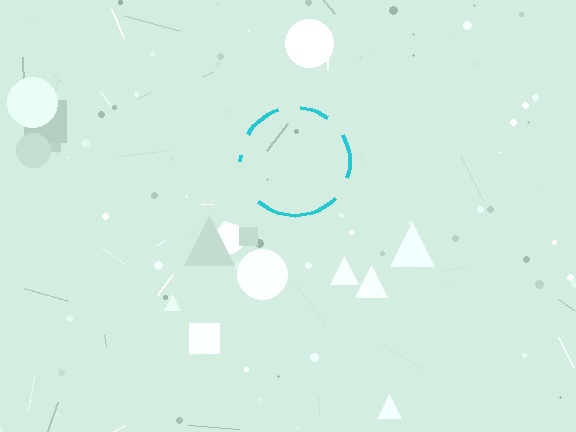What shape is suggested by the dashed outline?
The dashed outline suggests a circle.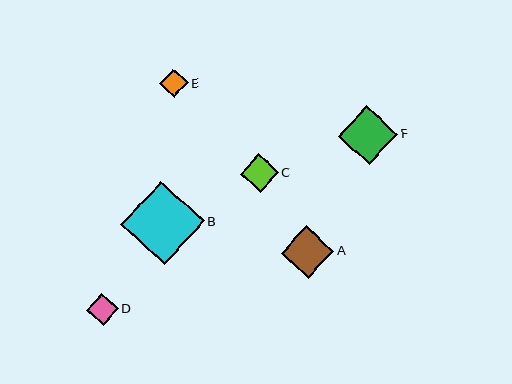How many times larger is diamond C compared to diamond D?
Diamond C is approximately 1.2 times the size of diamond D.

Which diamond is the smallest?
Diamond E is the smallest with a size of approximately 29 pixels.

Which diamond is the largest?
Diamond B is the largest with a size of approximately 84 pixels.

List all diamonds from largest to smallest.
From largest to smallest: B, F, A, C, D, E.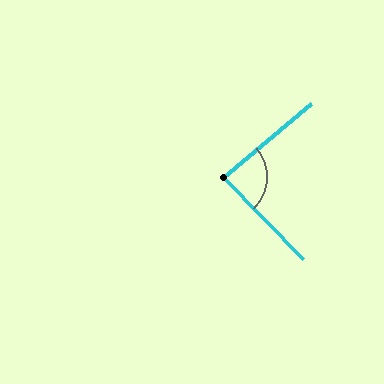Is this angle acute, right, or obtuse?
It is approximately a right angle.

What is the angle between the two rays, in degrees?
Approximately 86 degrees.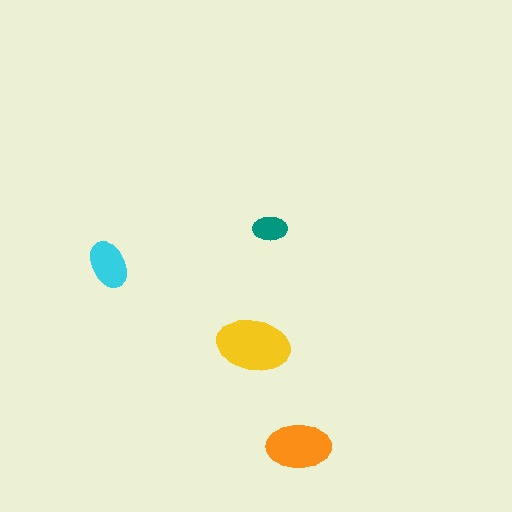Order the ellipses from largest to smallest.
the yellow one, the orange one, the cyan one, the teal one.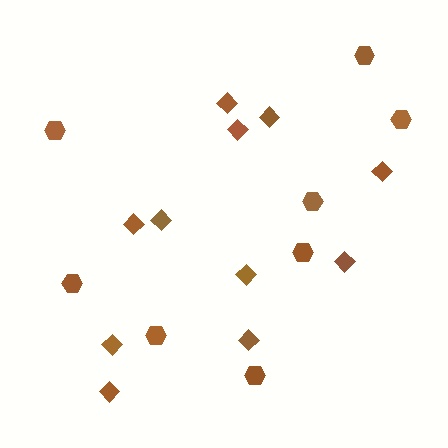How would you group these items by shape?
There are 2 groups: one group of hexagons (8) and one group of diamonds (11).